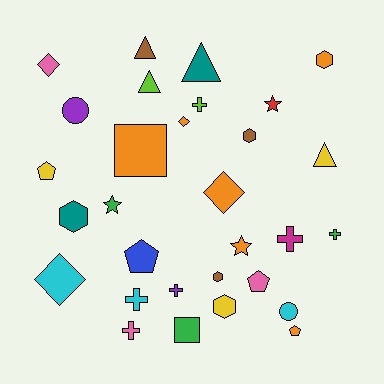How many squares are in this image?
There are 2 squares.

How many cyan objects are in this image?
There are 3 cyan objects.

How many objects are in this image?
There are 30 objects.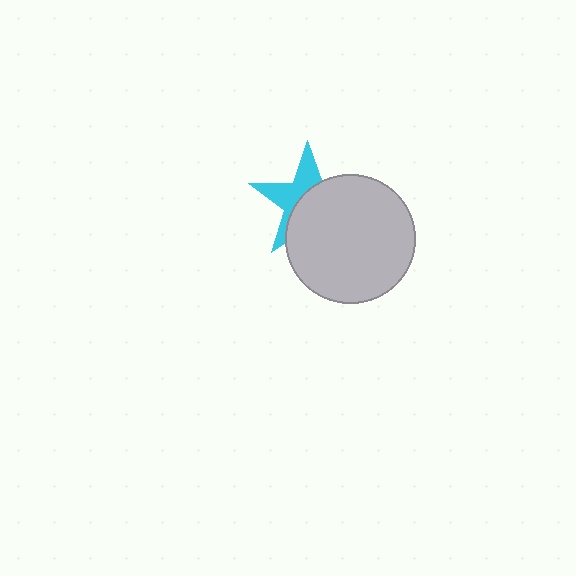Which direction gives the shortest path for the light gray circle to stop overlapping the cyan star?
Moving toward the lower-right gives the shortest separation.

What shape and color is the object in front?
The object in front is a light gray circle.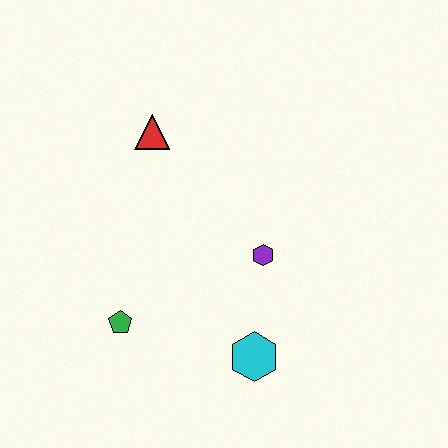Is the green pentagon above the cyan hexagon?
Yes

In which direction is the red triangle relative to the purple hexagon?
The red triangle is above the purple hexagon.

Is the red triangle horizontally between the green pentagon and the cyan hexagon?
Yes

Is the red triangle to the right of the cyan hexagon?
No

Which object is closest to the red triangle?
The purple hexagon is closest to the red triangle.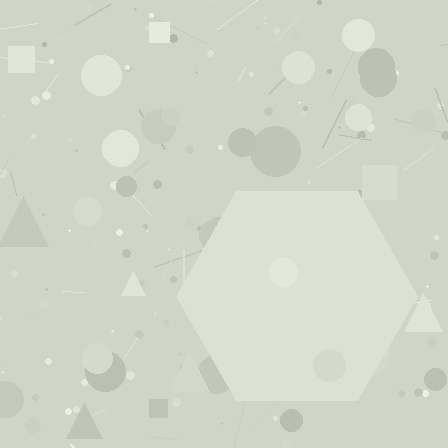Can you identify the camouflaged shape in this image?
The camouflaged shape is a hexagon.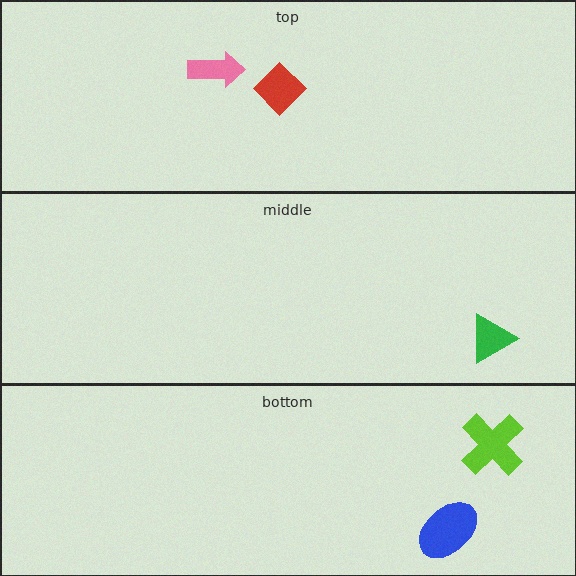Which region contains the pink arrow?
The top region.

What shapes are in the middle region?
The green triangle.